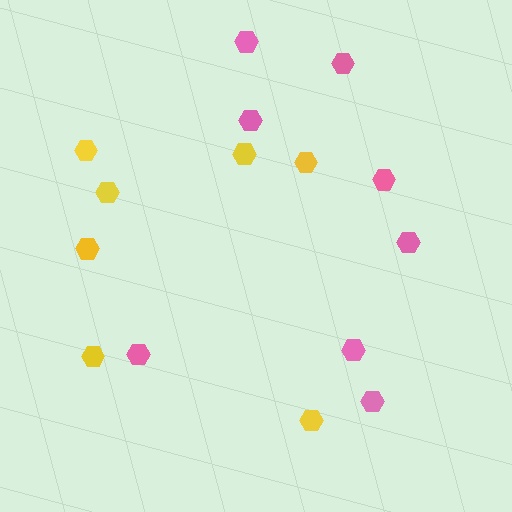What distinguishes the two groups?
There are 2 groups: one group of yellow hexagons (7) and one group of pink hexagons (8).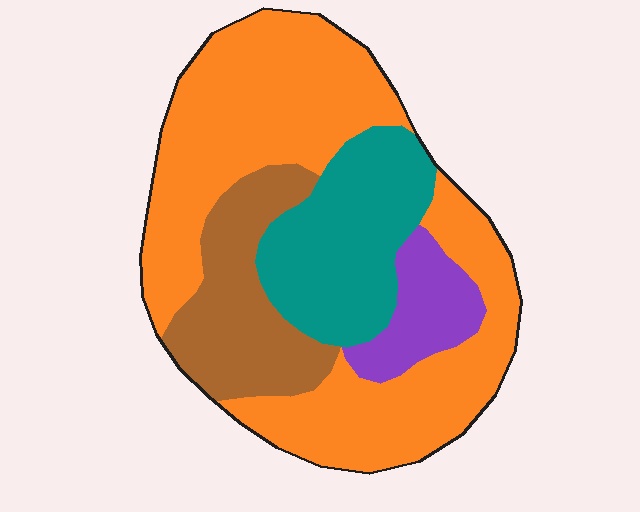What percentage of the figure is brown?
Brown covers 17% of the figure.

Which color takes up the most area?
Orange, at roughly 55%.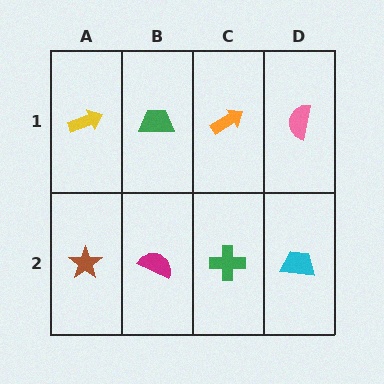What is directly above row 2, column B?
A green trapezoid.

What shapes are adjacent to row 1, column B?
A magenta semicircle (row 2, column B), a yellow arrow (row 1, column A), an orange arrow (row 1, column C).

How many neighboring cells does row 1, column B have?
3.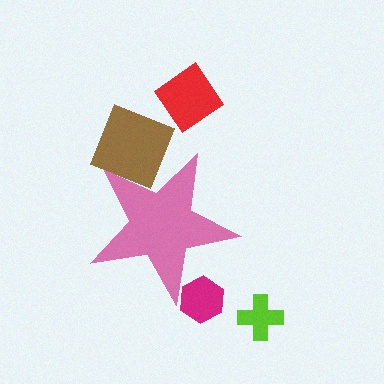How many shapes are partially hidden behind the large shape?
2 shapes are partially hidden.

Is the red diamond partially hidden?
No, the red diamond is fully visible.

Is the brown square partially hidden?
Yes, the brown square is partially hidden behind the pink star.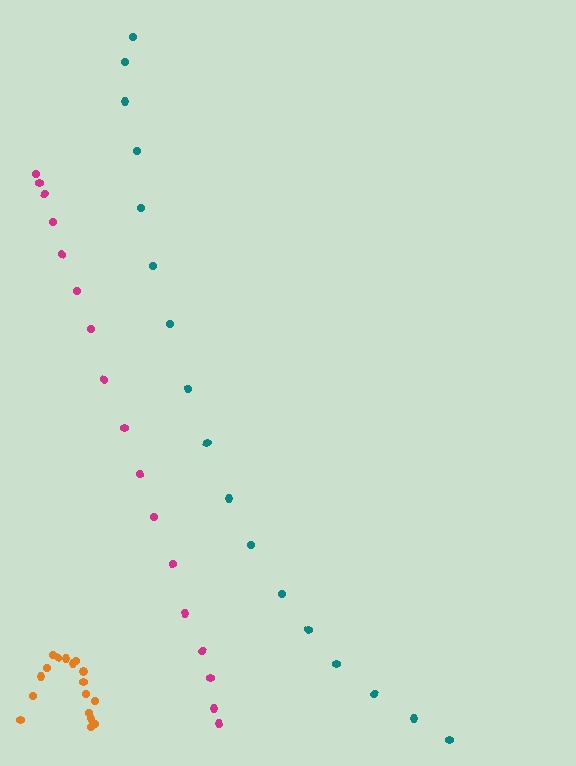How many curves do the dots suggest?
There are 3 distinct paths.